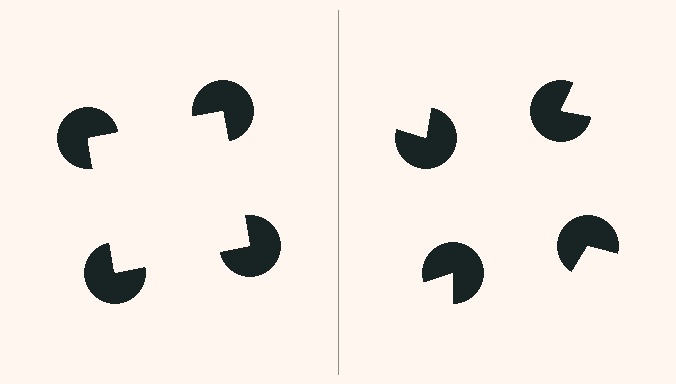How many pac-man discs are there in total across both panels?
8 — 4 on each side.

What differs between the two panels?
The pac-man discs are positioned identically on both sides; only the wedge orientations differ. On the left they align to a square; on the right they are misaligned.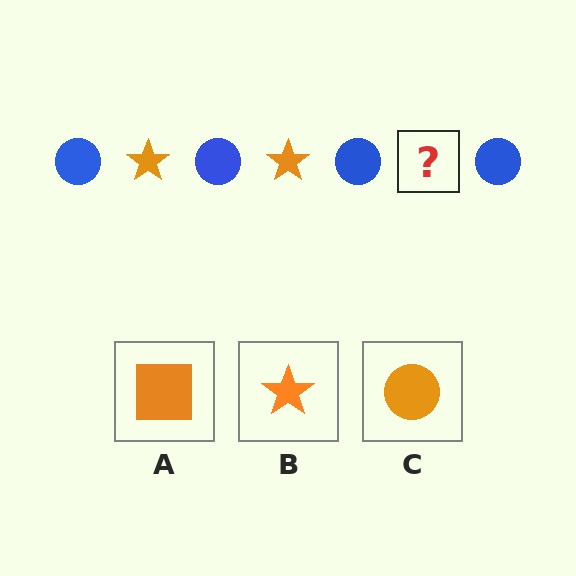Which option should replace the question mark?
Option B.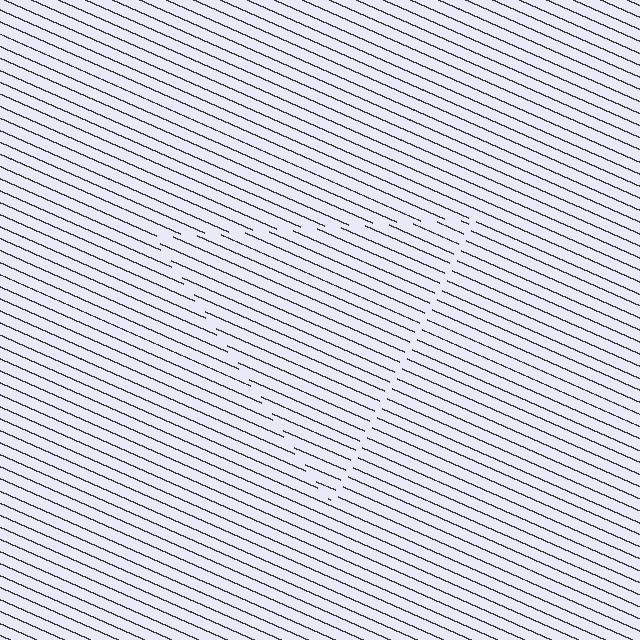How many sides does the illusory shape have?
3 sides — the line-ends trace a triangle.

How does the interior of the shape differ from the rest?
The interior of the shape contains the same grating, shifted by half a period — the contour is defined by the phase discontinuity where line-ends from the inner and outer gratings abut.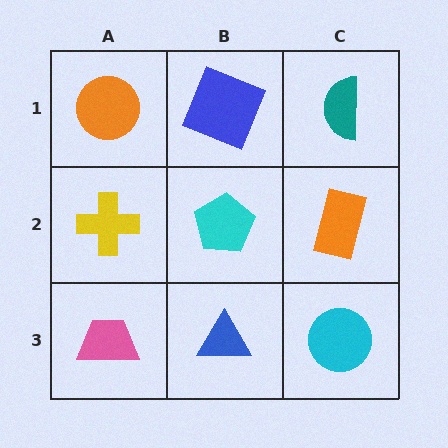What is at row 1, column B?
A blue square.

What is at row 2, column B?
A cyan pentagon.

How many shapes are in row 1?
3 shapes.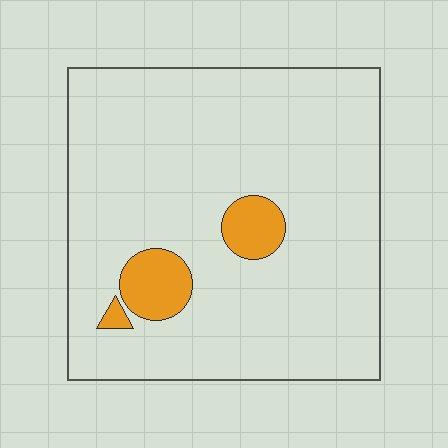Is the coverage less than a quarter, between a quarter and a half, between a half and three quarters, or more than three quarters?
Less than a quarter.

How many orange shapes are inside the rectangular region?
3.